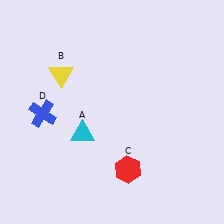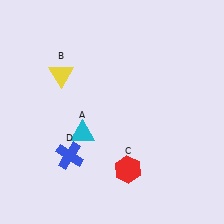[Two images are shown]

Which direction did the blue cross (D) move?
The blue cross (D) moved down.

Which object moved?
The blue cross (D) moved down.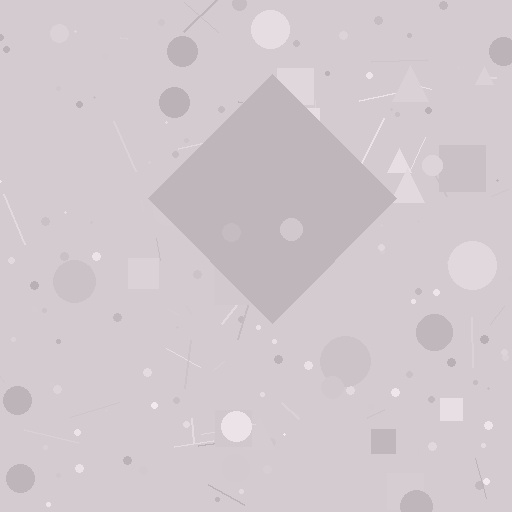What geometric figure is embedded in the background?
A diamond is embedded in the background.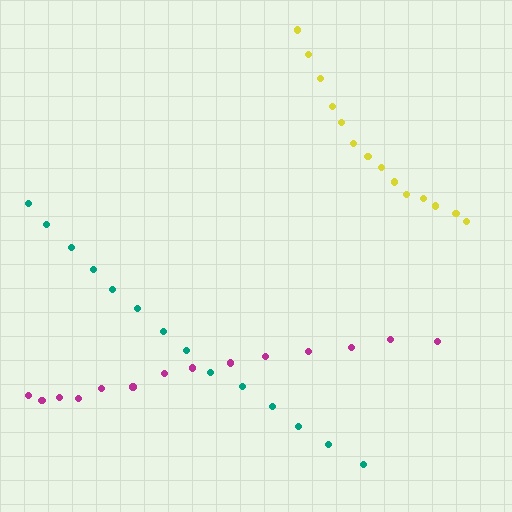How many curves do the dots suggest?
There are 3 distinct paths.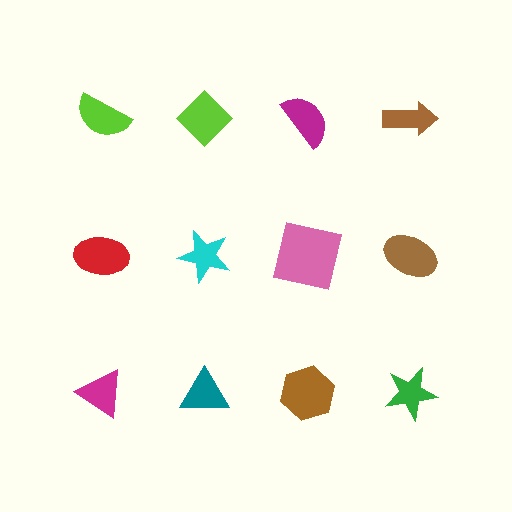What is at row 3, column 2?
A teal triangle.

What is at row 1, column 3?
A magenta semicircle.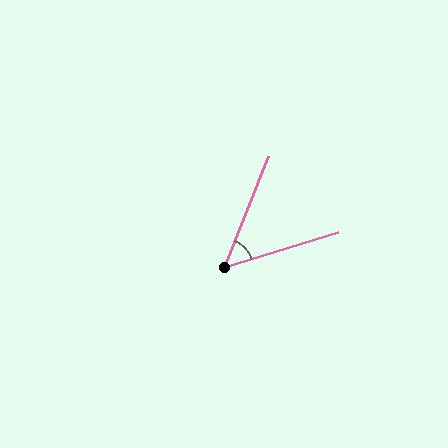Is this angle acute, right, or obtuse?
It is acute.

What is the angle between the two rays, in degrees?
Approximately 51 degrees.